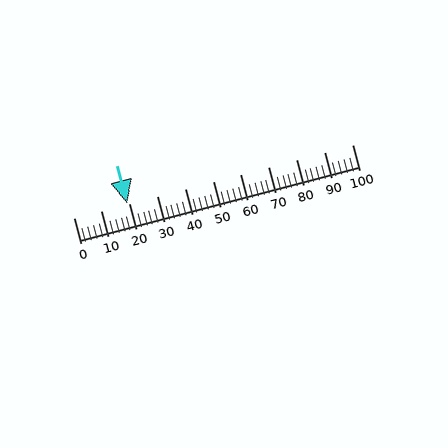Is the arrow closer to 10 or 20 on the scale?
The arrow is closer to 20.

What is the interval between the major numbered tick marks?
The major tick marks are spaced 10 units apart.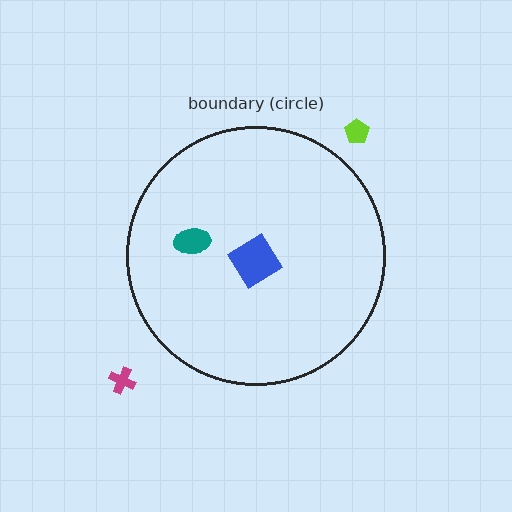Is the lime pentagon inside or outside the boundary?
Outside.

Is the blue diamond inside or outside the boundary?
Inside.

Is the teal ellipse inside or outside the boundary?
Inside.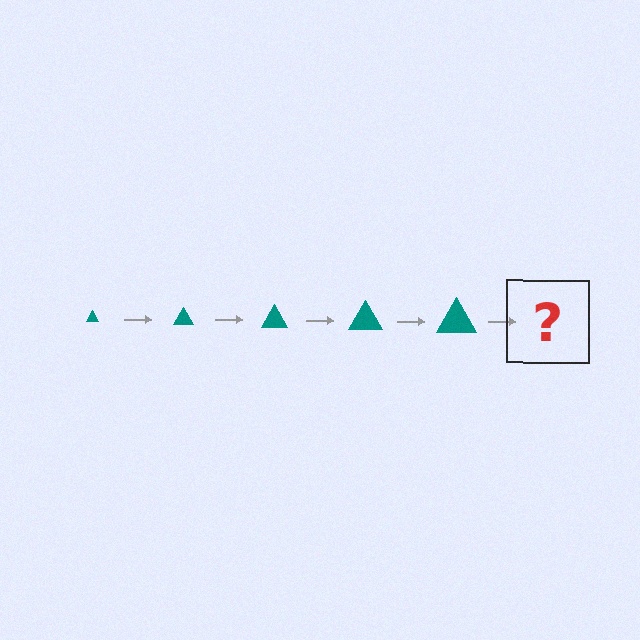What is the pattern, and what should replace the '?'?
The pattern is that the triangle gets progressively larger each step. The '?' should be a teal triangle, larger than the previous one.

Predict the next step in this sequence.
The next step is a teal triangle, larger than the previous one.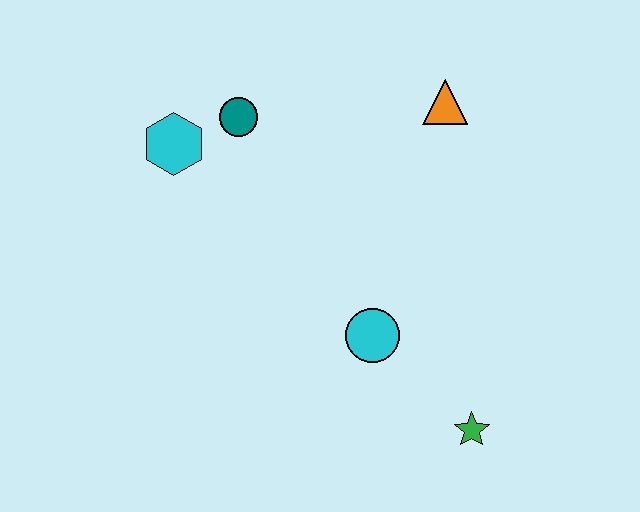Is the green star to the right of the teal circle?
Yes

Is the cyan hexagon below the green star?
No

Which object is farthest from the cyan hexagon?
The green star is farthest from the cyan hexagon.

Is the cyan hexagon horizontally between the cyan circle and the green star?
No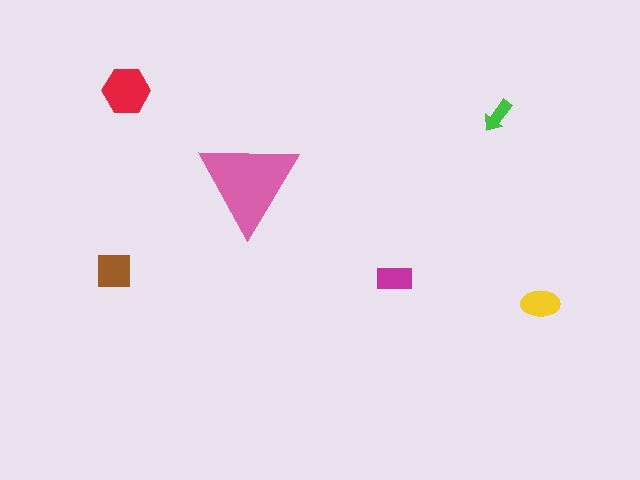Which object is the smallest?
The green arrow.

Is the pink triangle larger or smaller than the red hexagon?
Larger.